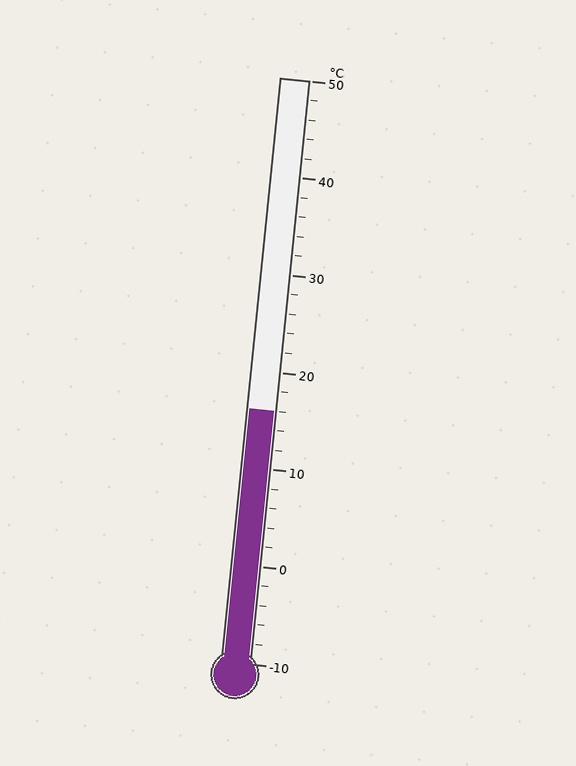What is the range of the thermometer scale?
The thermometer scale ranges from -10°C to 50°C.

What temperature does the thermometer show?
The thermometer shows approximately 16°C.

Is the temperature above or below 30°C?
The temperature is below 30°C.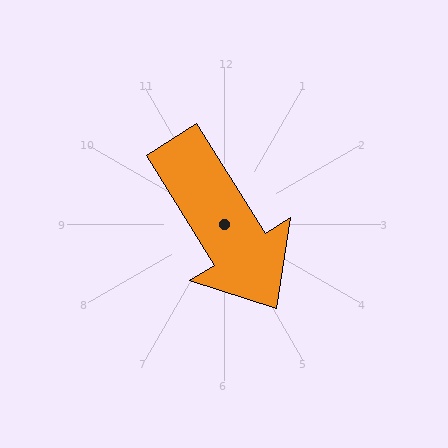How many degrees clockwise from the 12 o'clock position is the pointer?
Approximately 148 degrees.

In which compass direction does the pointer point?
Southeast.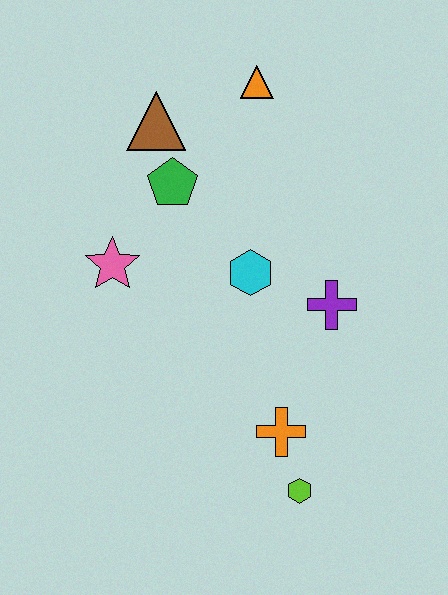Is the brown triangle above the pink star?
Yes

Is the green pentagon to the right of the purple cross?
No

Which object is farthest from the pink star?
The lime hexagon is farthest from the pink star.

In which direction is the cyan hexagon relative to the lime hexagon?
The cyan hexagon is above the lime hexagon.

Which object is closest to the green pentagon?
The brown triangle is closest to the green pentagon.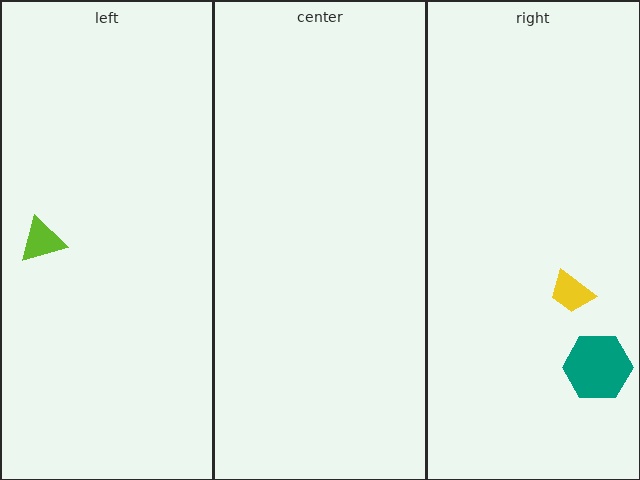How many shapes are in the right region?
2.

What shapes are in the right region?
The teal hexagon, the yellow trapezoid.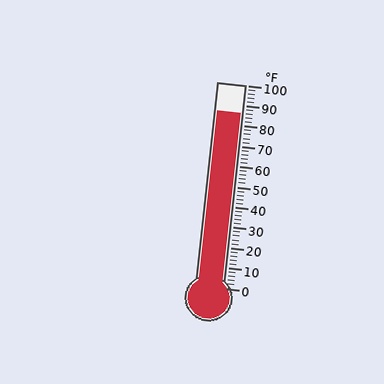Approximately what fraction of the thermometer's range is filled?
The thermometer is filled to approximately 85% of its range.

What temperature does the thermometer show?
The thermometer shows approximately 86°F.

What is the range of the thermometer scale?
The thermometer scale ranges from 0°F to 100°F.